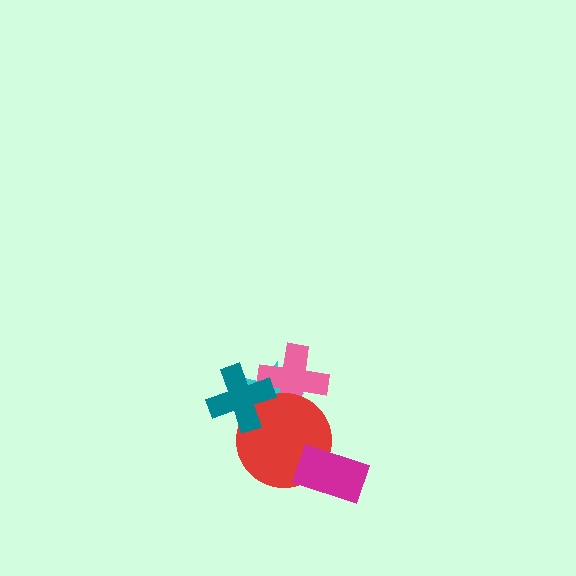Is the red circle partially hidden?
Yes, it is partially covered by another shape.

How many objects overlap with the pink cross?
3 objects overlap with the pink cross.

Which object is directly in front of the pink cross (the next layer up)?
The red circle is directly in front of the pink cross.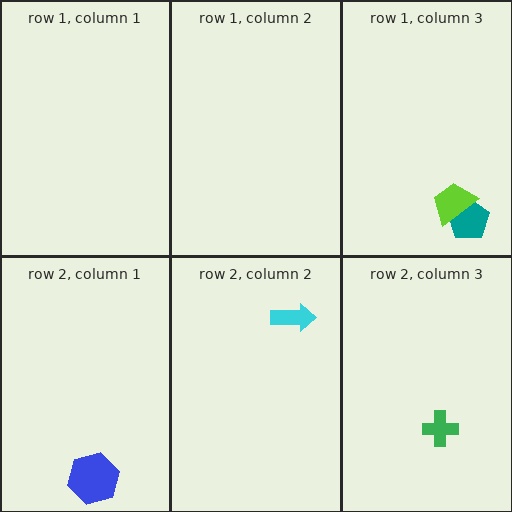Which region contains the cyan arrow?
The row 2, column 2 region.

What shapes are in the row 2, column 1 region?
The blue hexagon.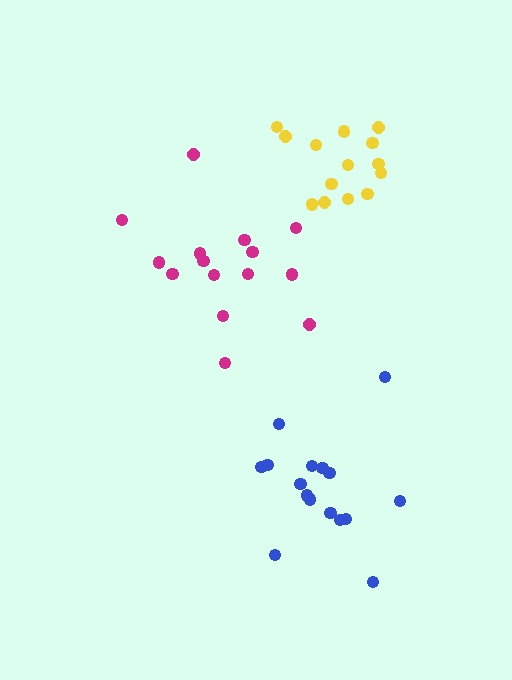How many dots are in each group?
Group 1: 15 dots, Group 2: 16 dots, Group 3: 14 dots (45 total).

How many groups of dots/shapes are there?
There are 3 groups.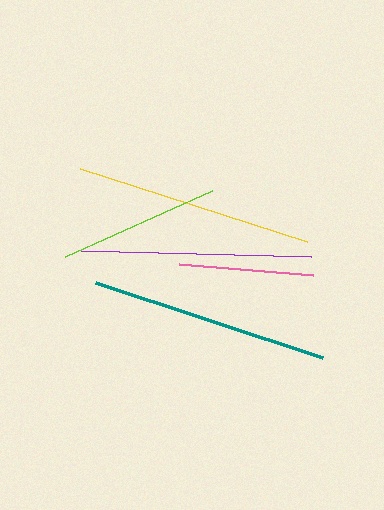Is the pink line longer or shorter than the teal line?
The teal line is longer than the pink line.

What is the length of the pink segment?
The pink segment is approximately 134 pixels long.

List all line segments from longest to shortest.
From longest to shortest: teal, yellow, purple, lime, pink.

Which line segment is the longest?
The teal line is the longest at approximately 239 pixels.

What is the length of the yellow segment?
The yellow segment is approximately 239 pixels long.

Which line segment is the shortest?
The pink line is the shortest at approximately 134 pixels.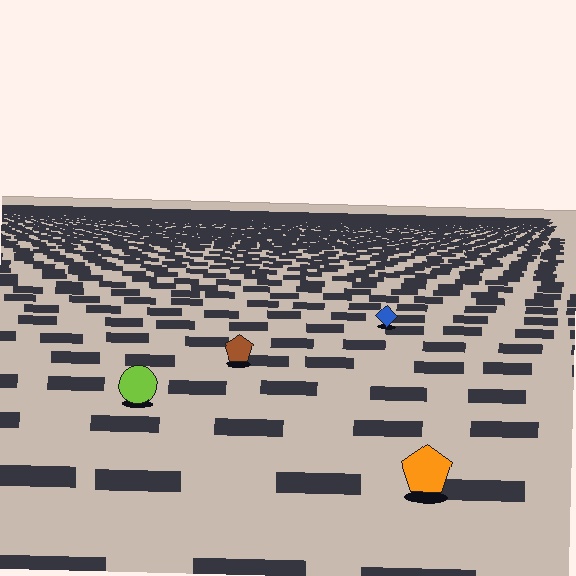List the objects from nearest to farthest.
From nearest to farthest: the orange pentagon, the lime circle, the brown pentagon, the blue diamond.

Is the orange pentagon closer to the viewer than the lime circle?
Yes. The orange pentagon is closer — you can tell from the texture gradient: the ground texture is coarser near it.